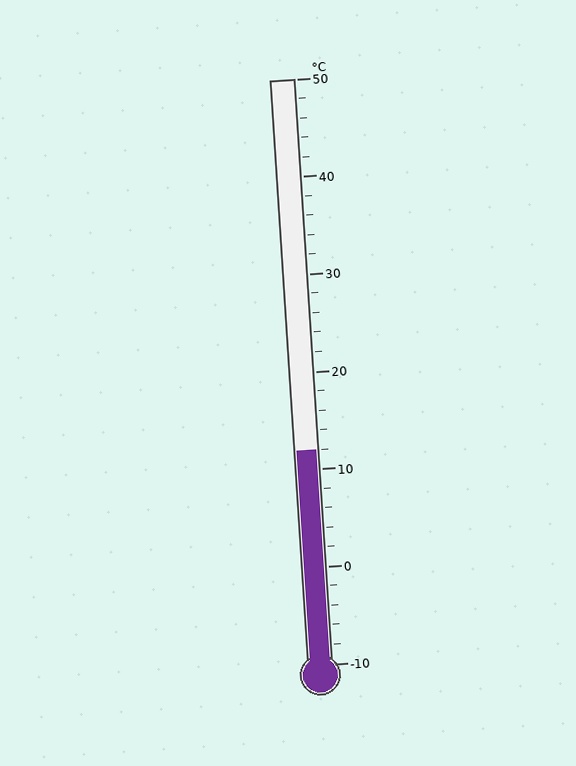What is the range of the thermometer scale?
The thermometer scale ranges from -10°C to 50°C.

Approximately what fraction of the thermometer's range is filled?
The thermometer is filled to approximately 35% of its range.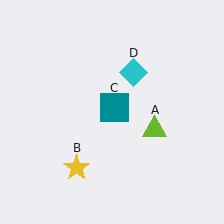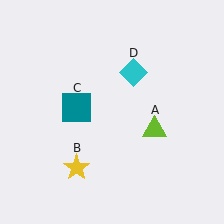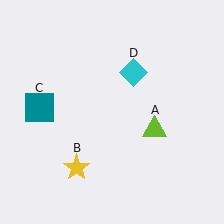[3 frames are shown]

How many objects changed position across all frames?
1 object changed position: teal square (object C).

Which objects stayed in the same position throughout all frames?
Lime triangle (object A) and yellow star (object B) and cyan diamond (object D) remained stationary.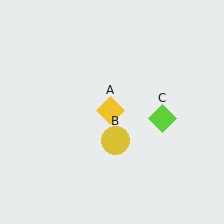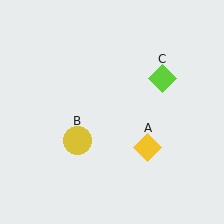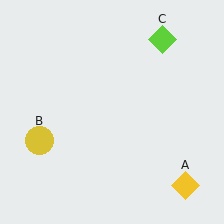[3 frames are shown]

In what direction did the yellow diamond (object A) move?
The yellow diamond (object A) moved down and to the right.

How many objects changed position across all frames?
3 objects changed position: yellow diamond (object A), yellow circle (object B), lime diamond (object C).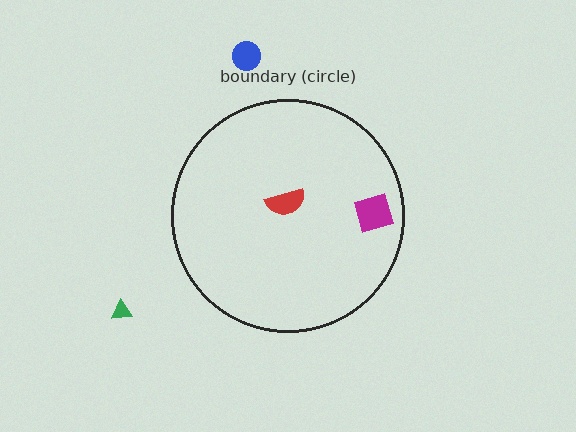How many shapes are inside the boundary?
2 inside, 2 outside.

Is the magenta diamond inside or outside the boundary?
Inside.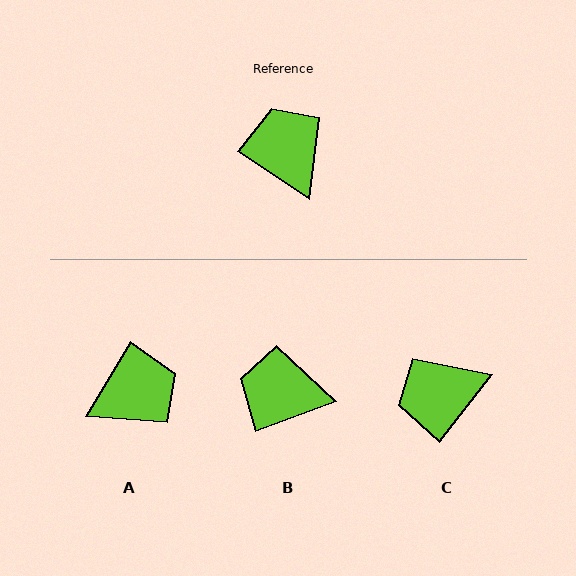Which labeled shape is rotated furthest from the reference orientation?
A, about 87 degrees away.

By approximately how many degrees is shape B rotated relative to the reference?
Approximately 54 degrees counter-clockwise.